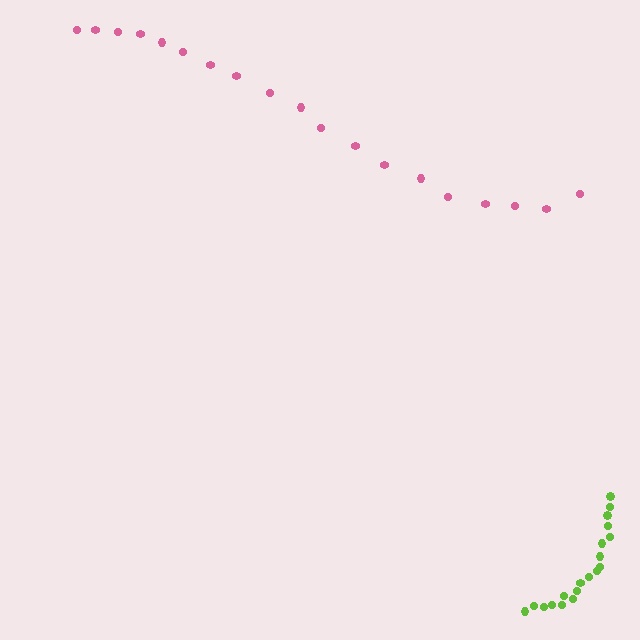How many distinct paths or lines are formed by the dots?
There are 2 distinct paths.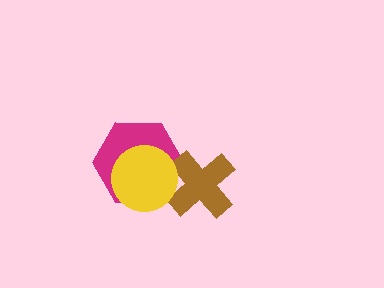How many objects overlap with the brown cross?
2 objects overlap with the brown cross.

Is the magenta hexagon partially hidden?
Yes, it is partially covered by another shape.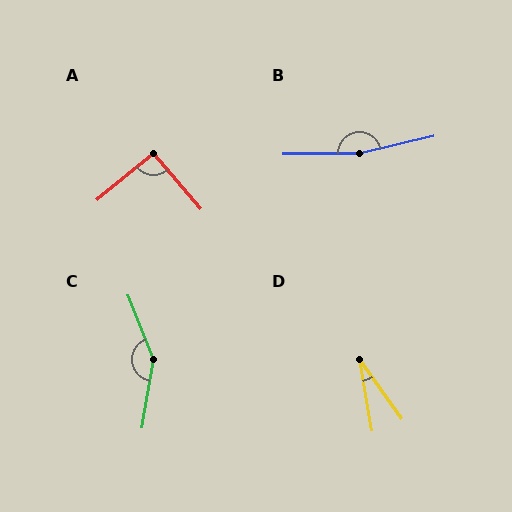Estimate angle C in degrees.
Approximately 149 degrees.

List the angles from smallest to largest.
D (26°), A (91°), C (149°), B (167°).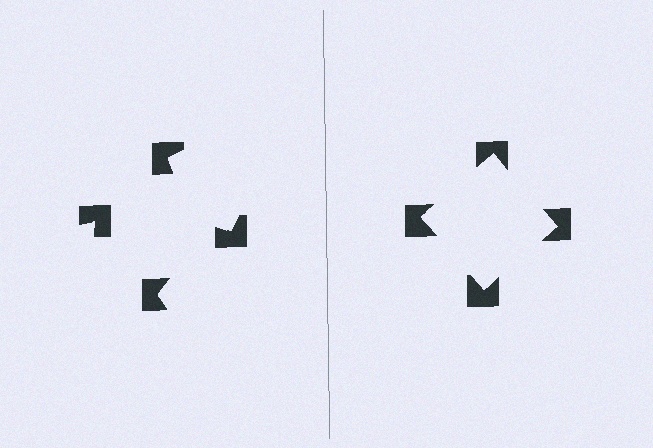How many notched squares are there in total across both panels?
8 — 4 on each side.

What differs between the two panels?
The notched squares are positioned identically on both sides; only the wedge orientations differ. On the right they align to a square; on the left they are misaligned.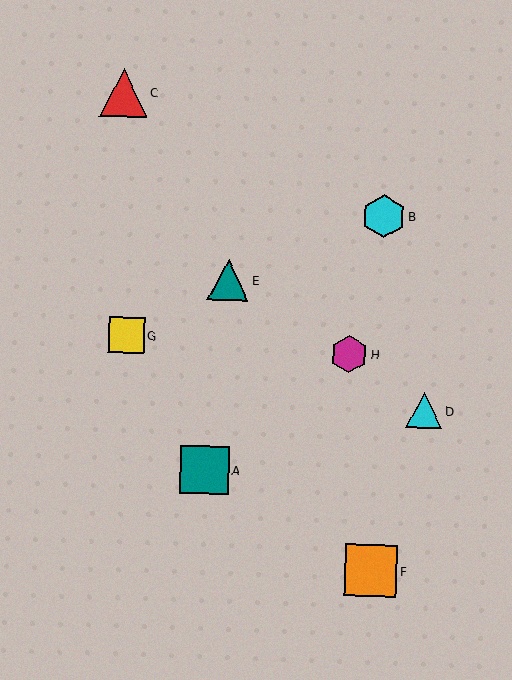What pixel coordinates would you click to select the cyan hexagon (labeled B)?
Click at (384, 216) to select the cyan hexagon B.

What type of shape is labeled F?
Shape F is an orange square.